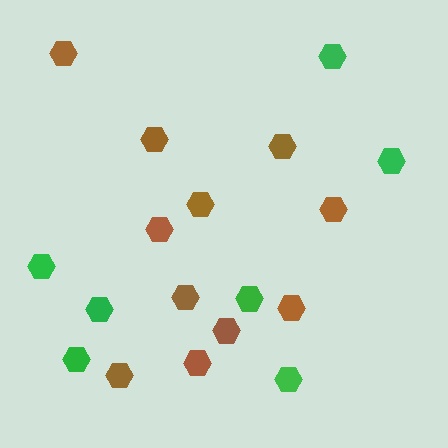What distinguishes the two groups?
There are 2 groups: one group of brown hexagons (11) and one group of green hexagons (7).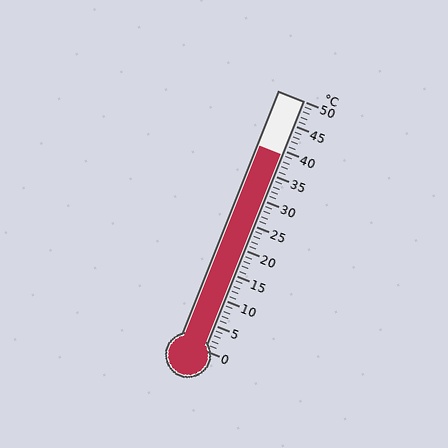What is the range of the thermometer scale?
The thermometer scale ranges from 0°C to 50°C.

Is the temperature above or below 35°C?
The temperature is above 35°C.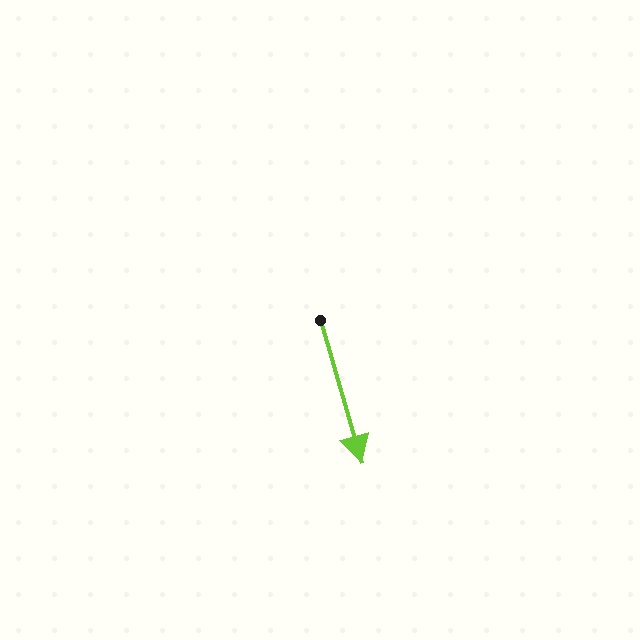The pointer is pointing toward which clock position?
Roughly 5 o'clock.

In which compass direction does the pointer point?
South.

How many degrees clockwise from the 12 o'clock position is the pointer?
Approximately 164 degrees.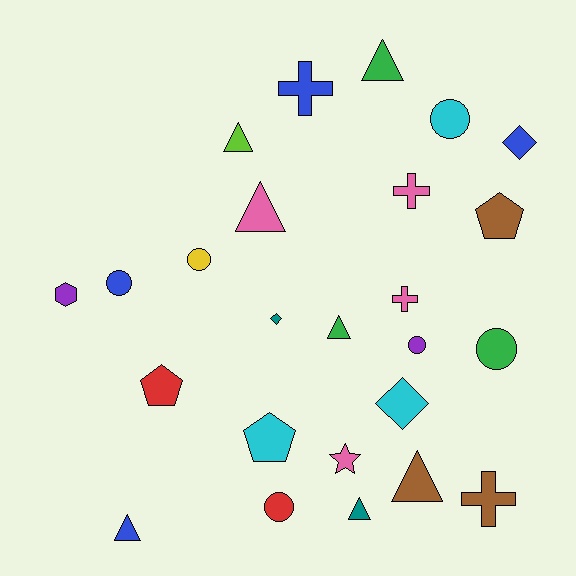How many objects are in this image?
There are 25 objects.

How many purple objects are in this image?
There are 2 purple objects.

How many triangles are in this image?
There are 7 triangles.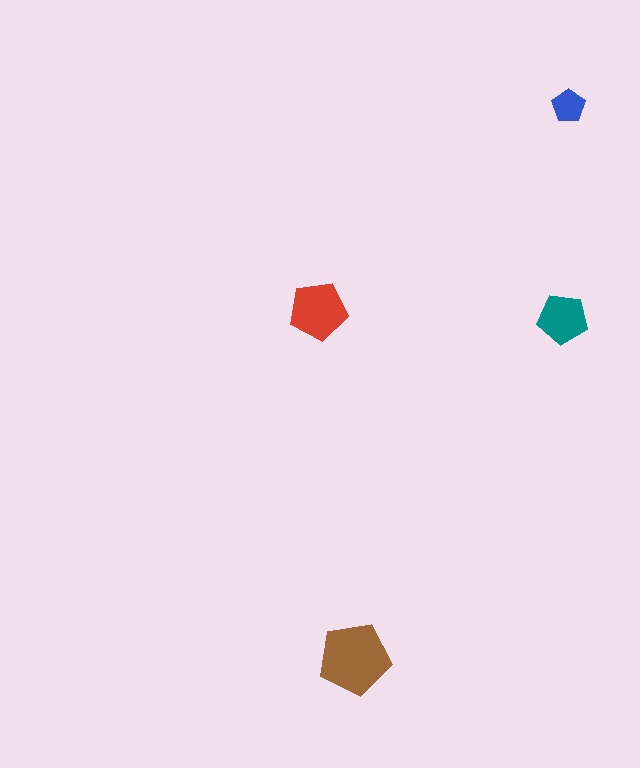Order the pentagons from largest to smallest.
the brown one, the red one, the teal one, the blue one.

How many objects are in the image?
There are 4 objects in the image.